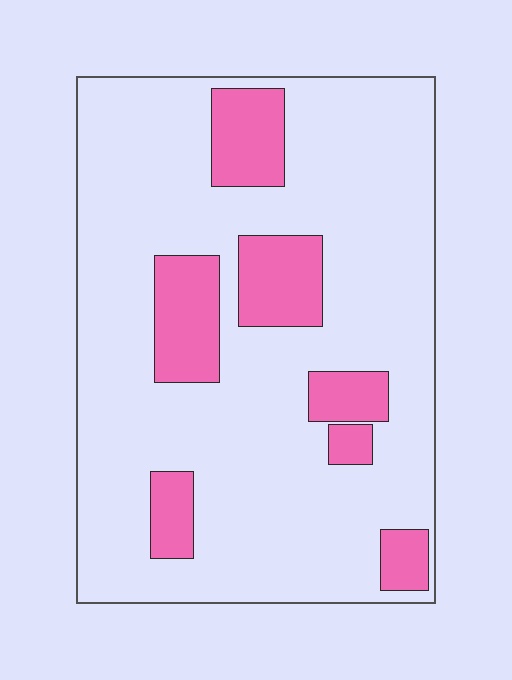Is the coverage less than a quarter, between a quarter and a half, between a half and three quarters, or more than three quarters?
Less than a quarter.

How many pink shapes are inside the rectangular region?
7.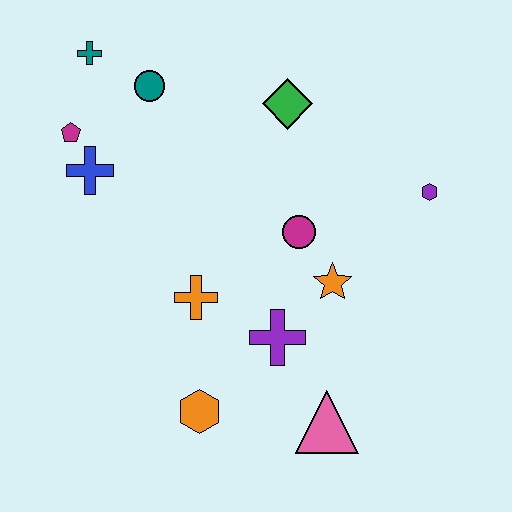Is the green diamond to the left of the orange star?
Yes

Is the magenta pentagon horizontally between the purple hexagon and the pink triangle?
No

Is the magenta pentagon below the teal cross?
Yes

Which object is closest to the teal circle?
The teal cross is closest to the teal circle.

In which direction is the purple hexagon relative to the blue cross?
The purple hexagon is to the right of the blue cross.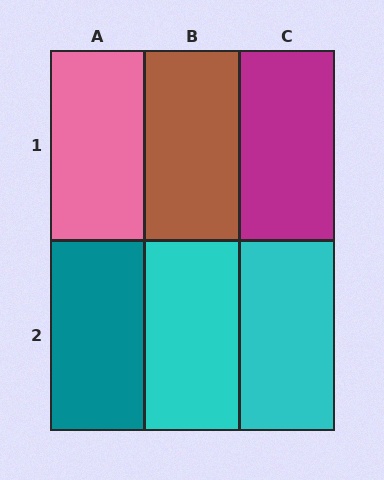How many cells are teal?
1 cell is teal.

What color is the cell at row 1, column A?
Pink.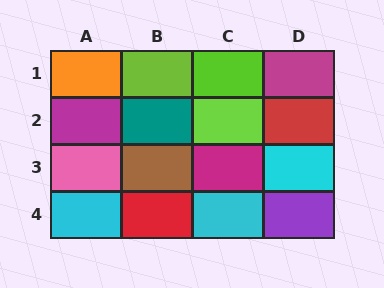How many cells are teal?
1 cell is teal.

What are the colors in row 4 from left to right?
Cyan, red, cyan, purple.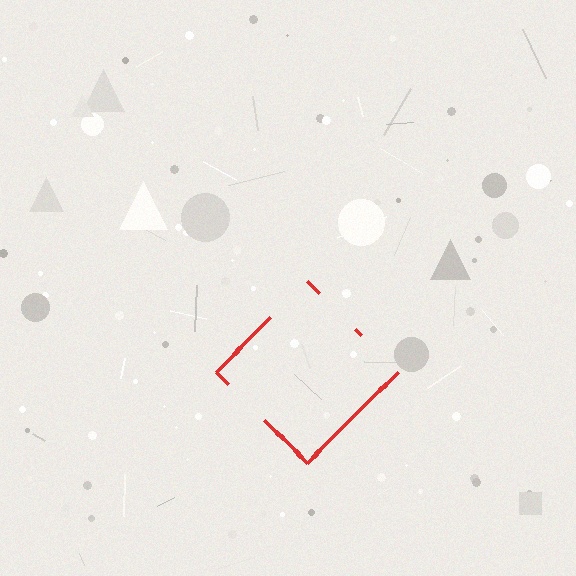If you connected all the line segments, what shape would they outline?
They would outline a diamond.